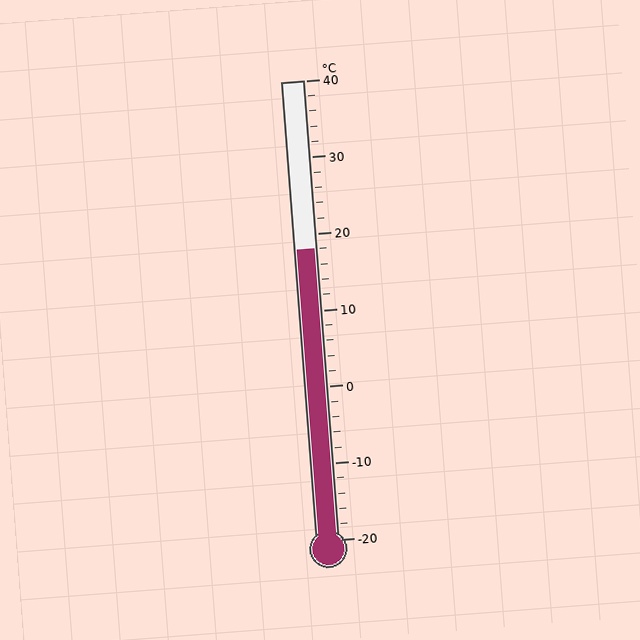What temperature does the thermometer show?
The thermometer shows approximately 18°C.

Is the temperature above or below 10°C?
The temperature is above 10°C.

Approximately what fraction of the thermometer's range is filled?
The thermometer is filled to approximately 65% of its range.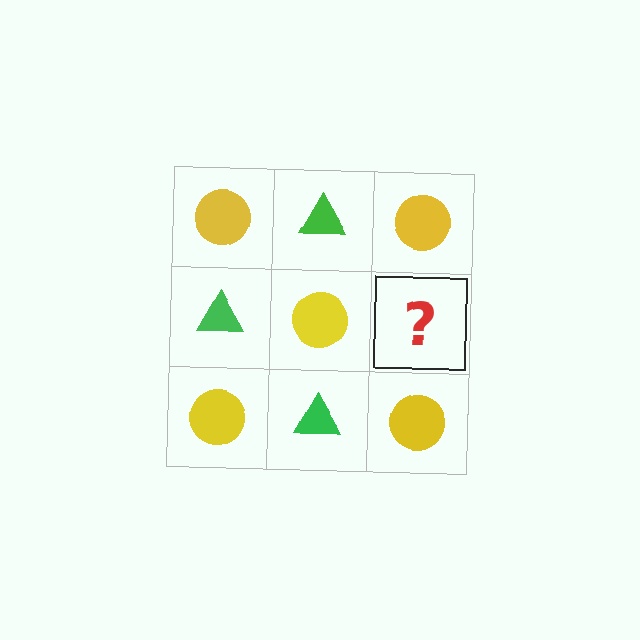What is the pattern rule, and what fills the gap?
The rule is that it alternates yellow circle and green triangle in a checkerboard pattern. The gap should be filled with a green triangle.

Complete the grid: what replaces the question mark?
The question mark should be replaced with a green triangle.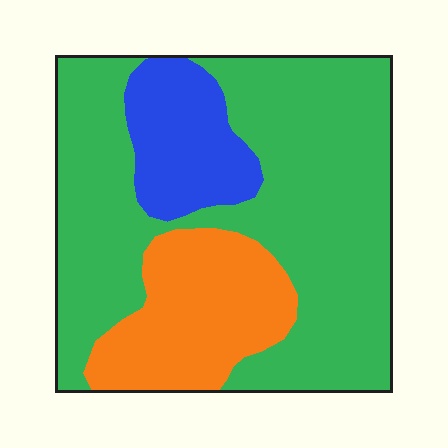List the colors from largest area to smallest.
From largest to smallest: green, orange, blue.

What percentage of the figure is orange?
Orange takes up about one fifth (1/5) of the figure.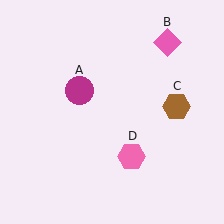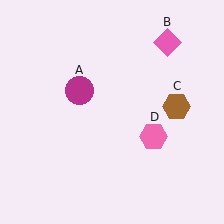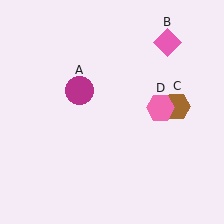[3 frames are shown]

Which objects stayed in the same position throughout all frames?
Magenta circle (object A) and pink diamond (object B) and brown hexagon (object C) remained stationary.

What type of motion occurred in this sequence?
The pink hexagon (object D) rotated counterclockwise around the center of the scene.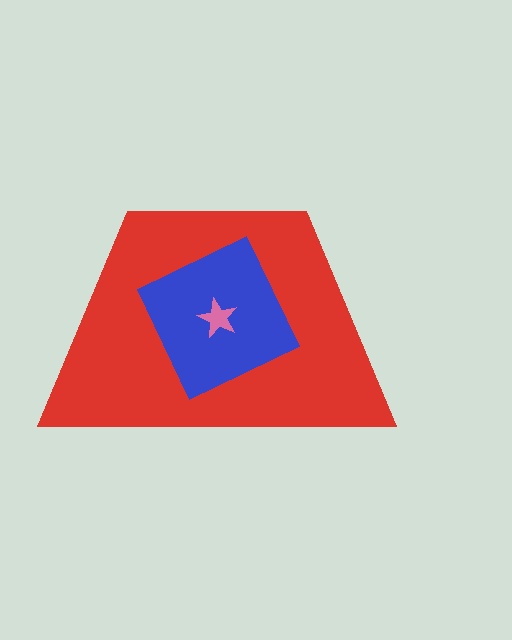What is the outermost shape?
The red trapezoid.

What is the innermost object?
The pink star.